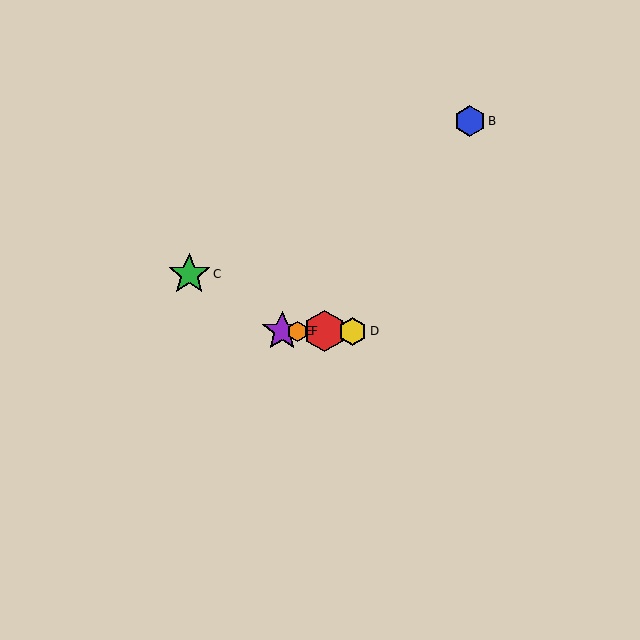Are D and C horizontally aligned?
No, D is at y≈331 and C is at y≈274.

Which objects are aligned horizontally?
Objects A, D, E, F are aligned horizontally.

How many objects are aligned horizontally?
4 objects (A, D, E, F) are aligned horizontally.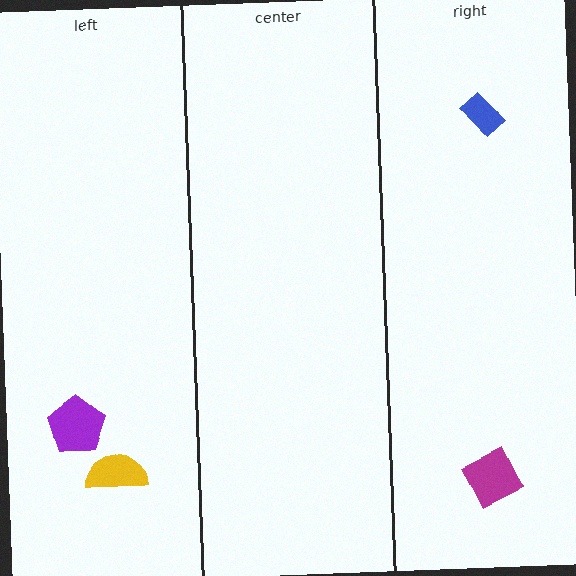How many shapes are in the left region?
2.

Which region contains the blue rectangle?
The right region.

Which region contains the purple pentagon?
The left region.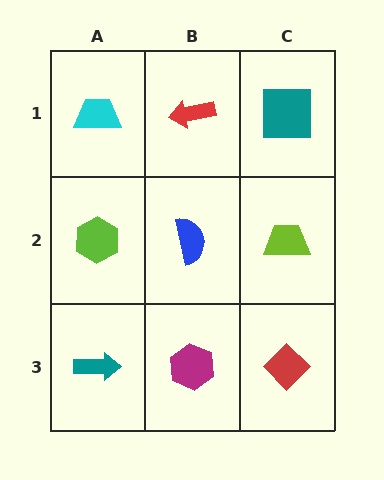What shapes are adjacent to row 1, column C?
A lime trapezoid (row 2, column C), a red arrow (row 1, column B).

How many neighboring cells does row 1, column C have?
2.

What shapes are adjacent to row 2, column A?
A cyan trapezoid (row 1, column A), a teal arrow (row 3, column A), a blue semicircle (row 2, column B).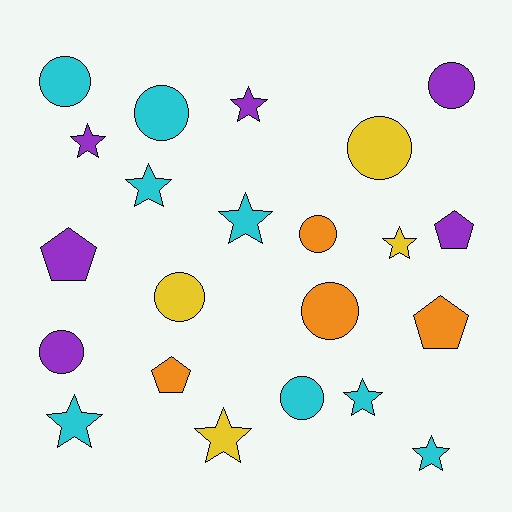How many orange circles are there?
There are 2 orange circles.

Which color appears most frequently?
Cyan, with 8 objects.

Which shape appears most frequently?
Circle, with 9 objects.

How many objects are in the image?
There are 22 objects.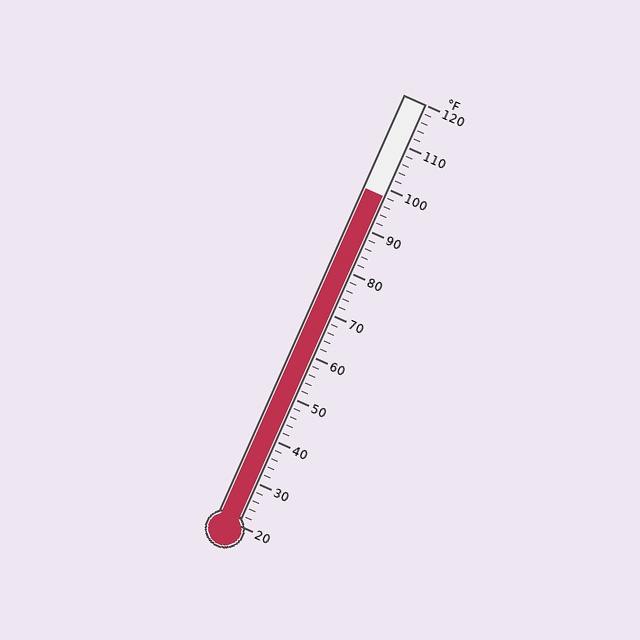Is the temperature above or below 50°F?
The temperature is above 50°F.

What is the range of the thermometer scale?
The thermometer scale ranges from 20°F to 120°F.